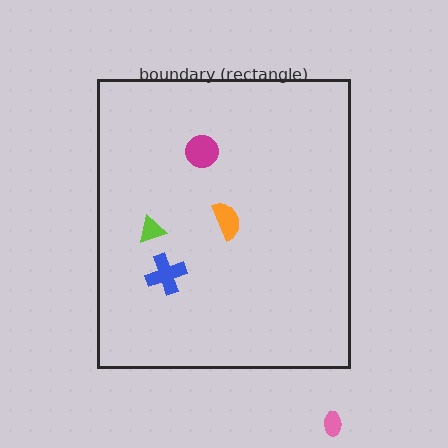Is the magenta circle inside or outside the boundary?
Inside.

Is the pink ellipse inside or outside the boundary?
Outside.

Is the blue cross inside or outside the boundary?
Inside.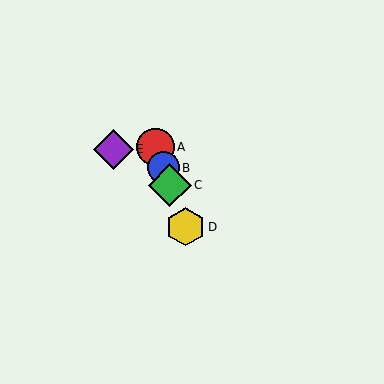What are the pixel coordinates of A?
Object A is at (156, 147).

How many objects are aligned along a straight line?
4 objects (A, B, C, D) are aligned along a straight line.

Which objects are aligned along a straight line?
Objects A, B, C, D are aligned along a straight line.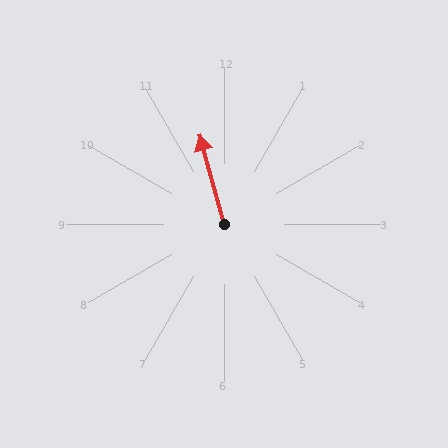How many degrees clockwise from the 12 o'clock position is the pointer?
Approximately 345 degrees.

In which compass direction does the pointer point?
North.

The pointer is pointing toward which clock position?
Roughly 11 o'clock.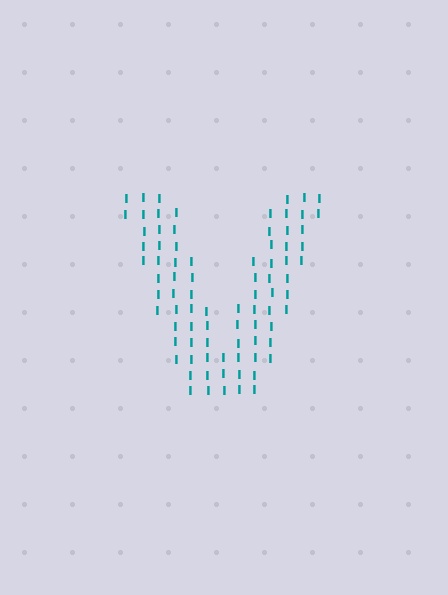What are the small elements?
The small elements are letter I's.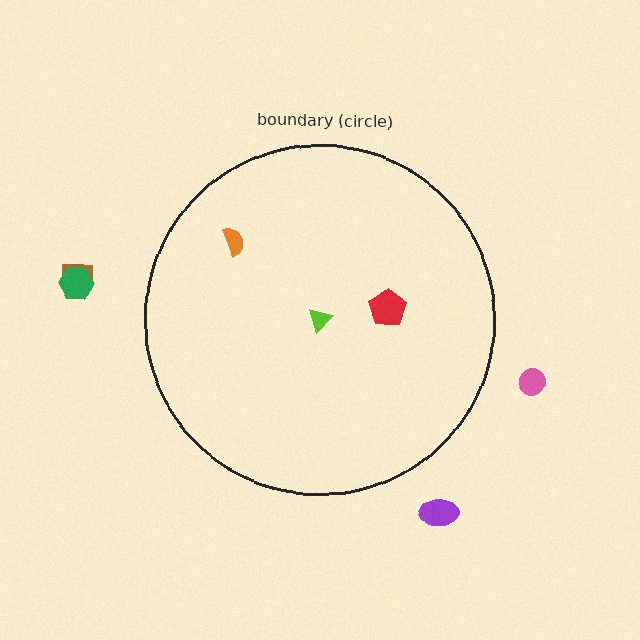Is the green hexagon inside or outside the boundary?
Outside.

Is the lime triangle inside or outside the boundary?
Inside.